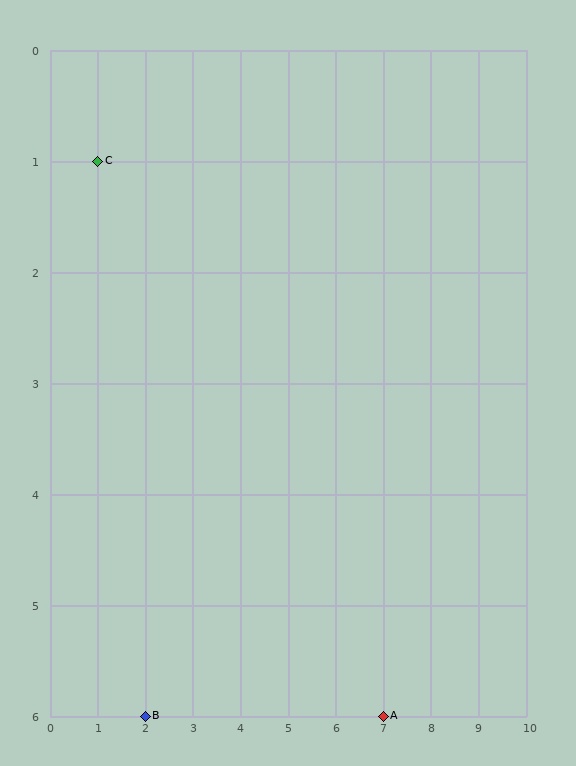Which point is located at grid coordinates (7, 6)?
Point A is at (7, 6).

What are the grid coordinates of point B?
Point B is at grid coordinates (2, 6).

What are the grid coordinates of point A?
Point A is at grid coordinates (7, 6).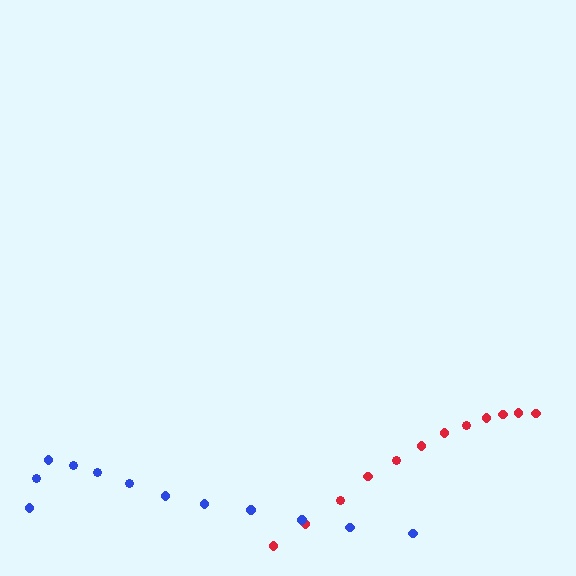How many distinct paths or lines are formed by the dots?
There are 2 distinct paths.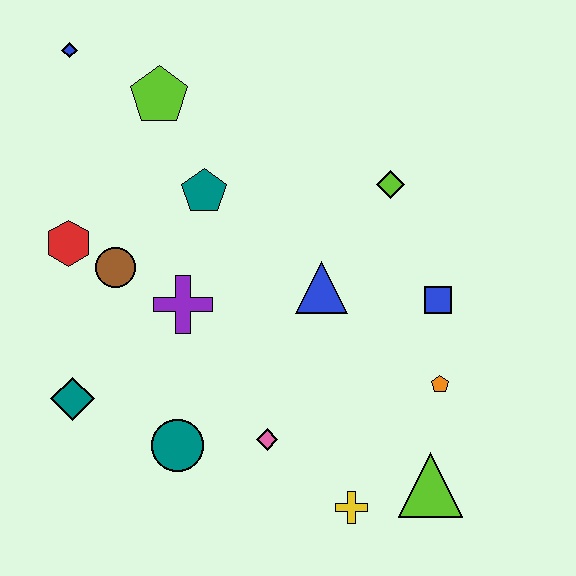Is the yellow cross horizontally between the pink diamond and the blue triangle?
No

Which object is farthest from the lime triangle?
The blue diamond is farthest from the lime triangle.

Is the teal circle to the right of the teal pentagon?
No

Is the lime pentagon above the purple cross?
Yes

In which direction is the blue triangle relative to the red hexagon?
The blue triangle is to the right of the red hexagon.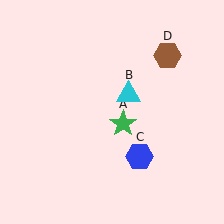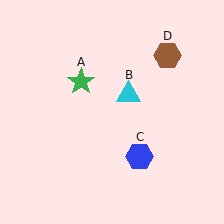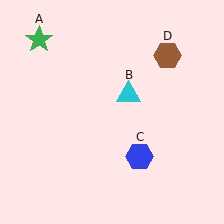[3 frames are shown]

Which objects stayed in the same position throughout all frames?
Cyan triangle (object B) and blue hexagon (object C) and brown hexagon (object D) remained stationary.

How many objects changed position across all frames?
1 object changed position: green star (object A).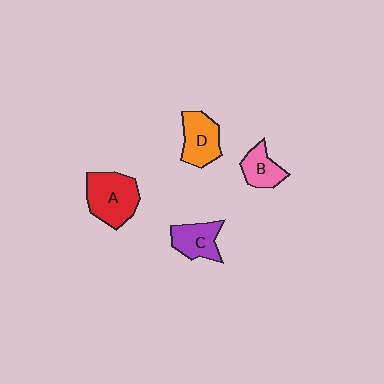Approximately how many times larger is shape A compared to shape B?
Approximately 1.8 times.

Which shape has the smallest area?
Shape B (pink).